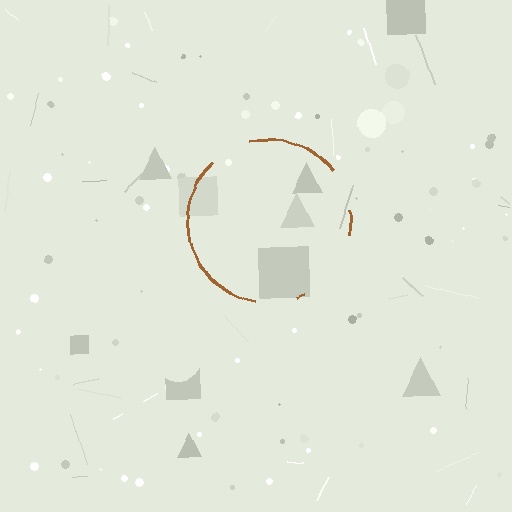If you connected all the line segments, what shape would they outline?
They would outline a circle.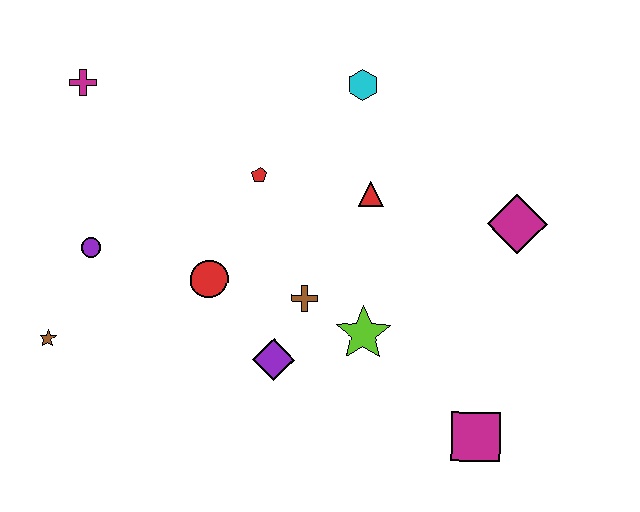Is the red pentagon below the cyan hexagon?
Yes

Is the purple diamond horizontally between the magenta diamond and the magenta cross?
Yes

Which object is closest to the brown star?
The purple circle is closest to the brown star.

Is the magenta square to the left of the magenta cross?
No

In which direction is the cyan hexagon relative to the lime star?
The cyan hexagon is above the lime star.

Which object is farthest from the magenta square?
The magenta cross is farthest from the magenta square.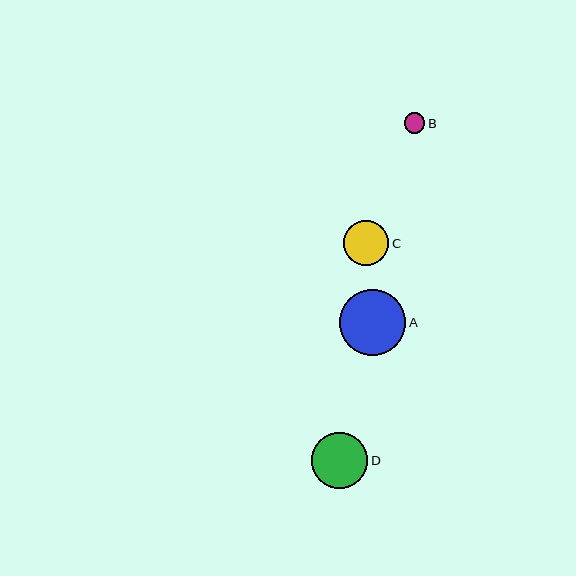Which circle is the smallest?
Circle B is the smallest with a size of approximately 21 pixels.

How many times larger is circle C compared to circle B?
Circle C is approximately 2.2 times the size of circle B.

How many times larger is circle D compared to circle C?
Circle D is approximately 1.2 times the size of circle C.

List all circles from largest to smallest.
From largest to smallest: A, D, C, B.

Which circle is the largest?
Circle A is the largest with a size of approximately 66 pixels.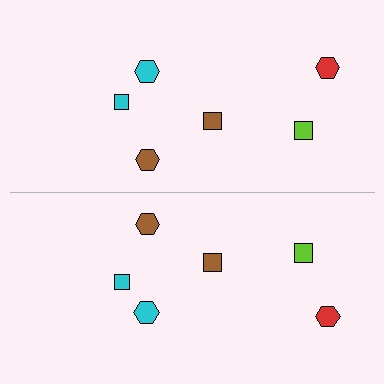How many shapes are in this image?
There are 12 shapes in this image.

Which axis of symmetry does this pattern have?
The pattern has a horizontal axis of symmetry running through the center of the image.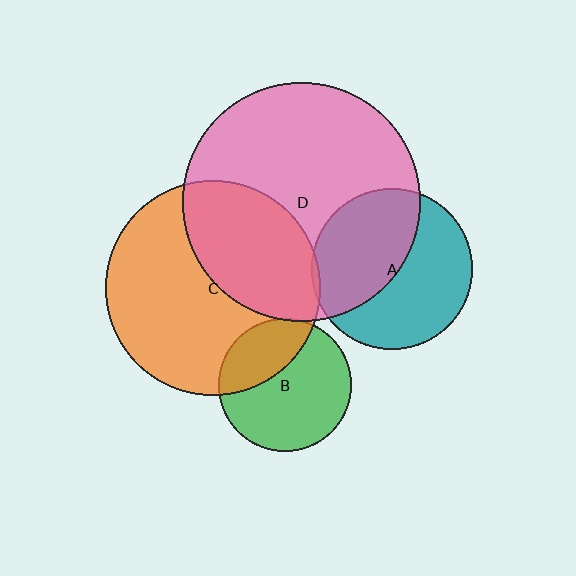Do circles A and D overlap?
Yes.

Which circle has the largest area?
Circle D (pink).